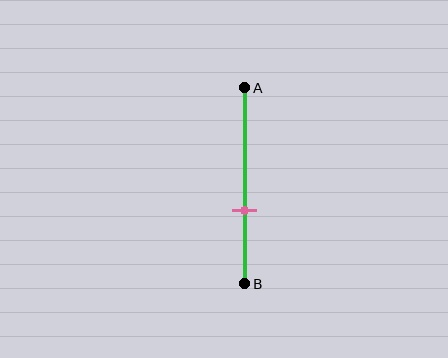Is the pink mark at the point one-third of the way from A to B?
No, the mark is at about 65% from A, not at the 33% one-third point.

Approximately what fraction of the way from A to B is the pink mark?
The pink mark is approximately 65% of the way from A to B.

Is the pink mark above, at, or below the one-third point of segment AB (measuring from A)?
The pink mark is below the one-third point of segment AB.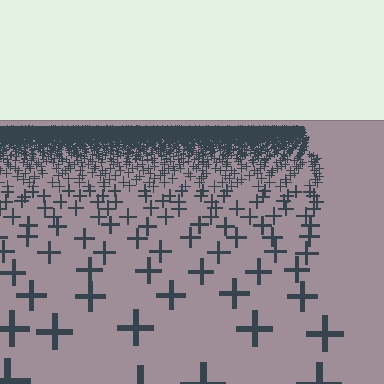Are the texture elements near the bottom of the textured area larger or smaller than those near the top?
Larger. Near the bottom, elements are closer to the viewer and appear at a bigger on-screen size.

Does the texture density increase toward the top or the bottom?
Density increases toward the top.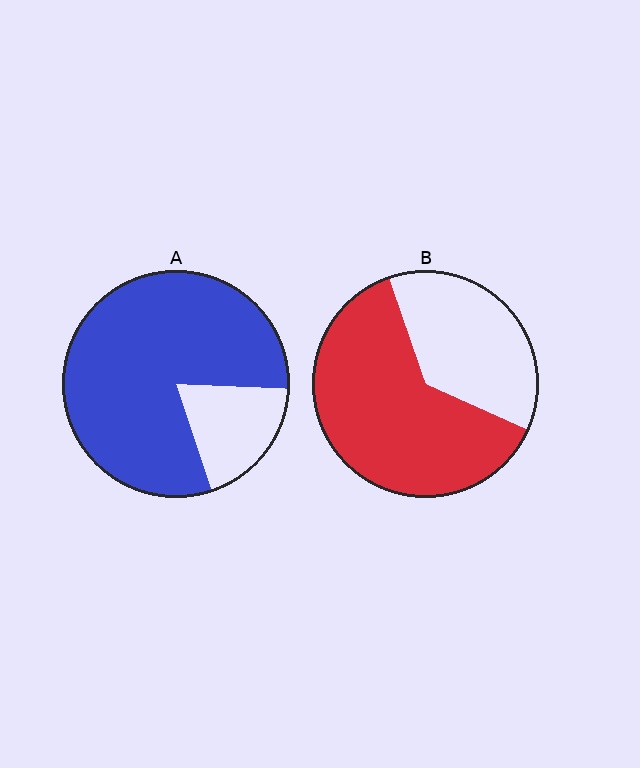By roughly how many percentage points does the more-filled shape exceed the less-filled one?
By roughly 20 percentage points (A over B).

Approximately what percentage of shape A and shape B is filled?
A is approximately 80% and B is approximately 65%.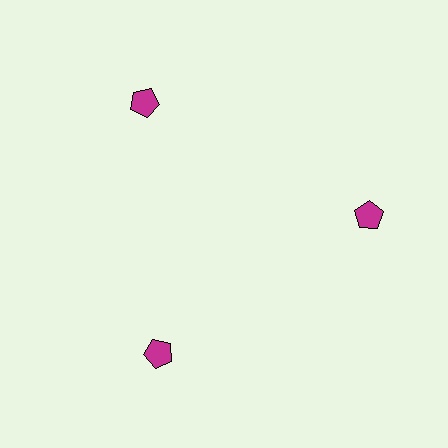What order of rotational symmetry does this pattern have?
This pattern has 3-fold rotational symmetry.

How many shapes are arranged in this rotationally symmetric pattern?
There are 3 shapes, arranged in 3 groups of 1.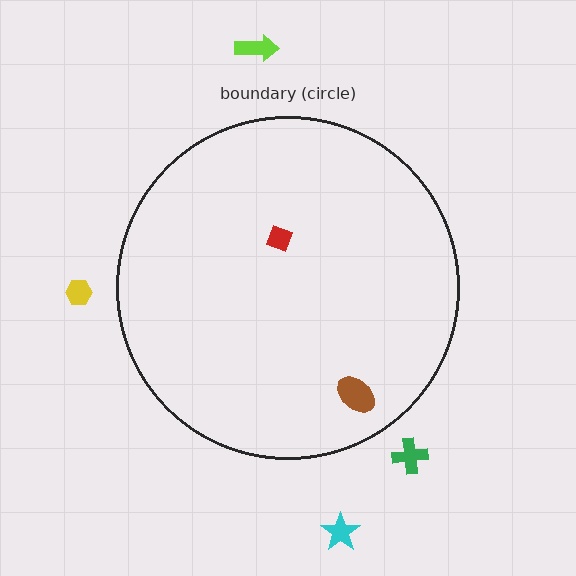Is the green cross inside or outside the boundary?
Outside.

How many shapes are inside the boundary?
2 inside, 4 outside.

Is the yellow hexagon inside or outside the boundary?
Outside.